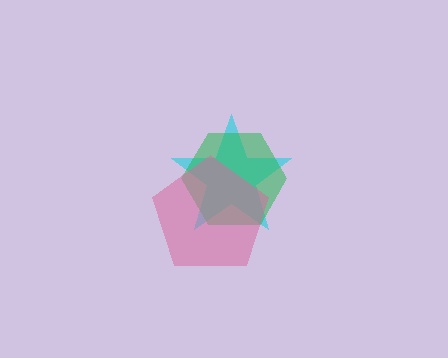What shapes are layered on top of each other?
The layered shapes are: a cyan star, a green hexagon, a pink pentagon.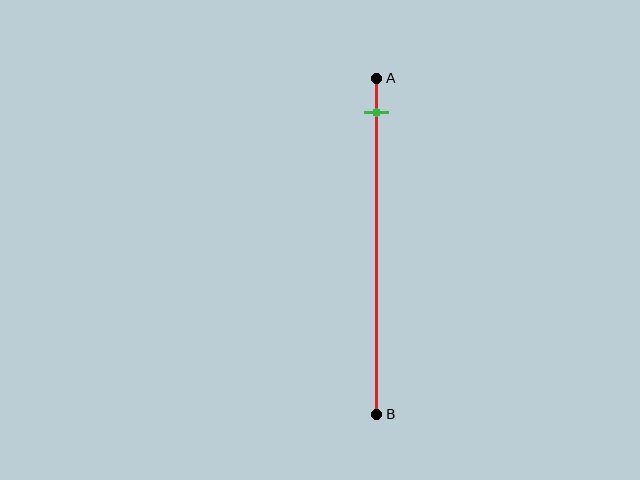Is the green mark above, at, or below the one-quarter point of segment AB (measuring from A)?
The green mark is above the one-quarter point of segment AB.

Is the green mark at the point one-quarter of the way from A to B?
No, the mark is at about 10% from A, not at the 25% one-quarter point.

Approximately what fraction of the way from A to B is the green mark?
The green mark is approximately 10% of the way from A to B.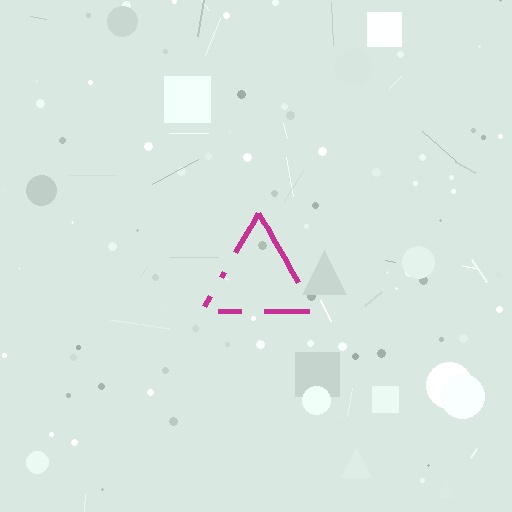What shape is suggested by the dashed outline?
The dashed outline suggests a triangle.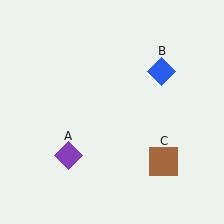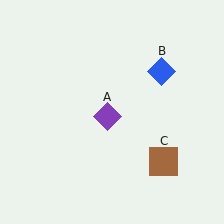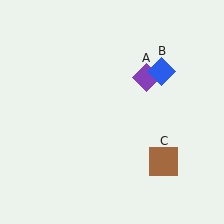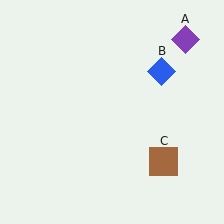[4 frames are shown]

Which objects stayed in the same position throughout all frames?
Blue diamond (object B) and brown square (object C) remained stationary.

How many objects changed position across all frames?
1 object changed position: purple diamond (object A).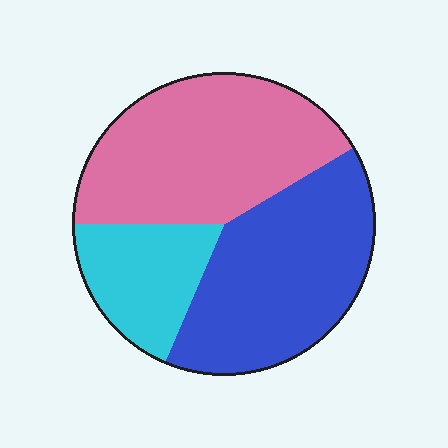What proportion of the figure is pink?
Pink takes up about two fifths (2/5) of the figure.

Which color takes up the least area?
Cyan, at roughly 20%.